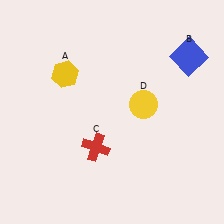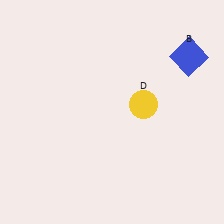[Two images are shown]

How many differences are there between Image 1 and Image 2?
There are 2 differences between the two images.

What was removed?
The yellow hexagon (A), the red cross (C) were removed in Image 2.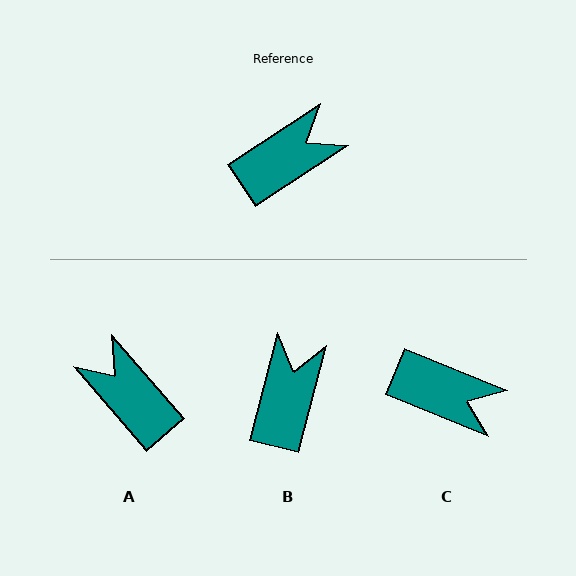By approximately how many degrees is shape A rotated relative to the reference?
Approximately 98 degrees counter-clockwise.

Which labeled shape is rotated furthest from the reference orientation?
A, about 98 degrees away.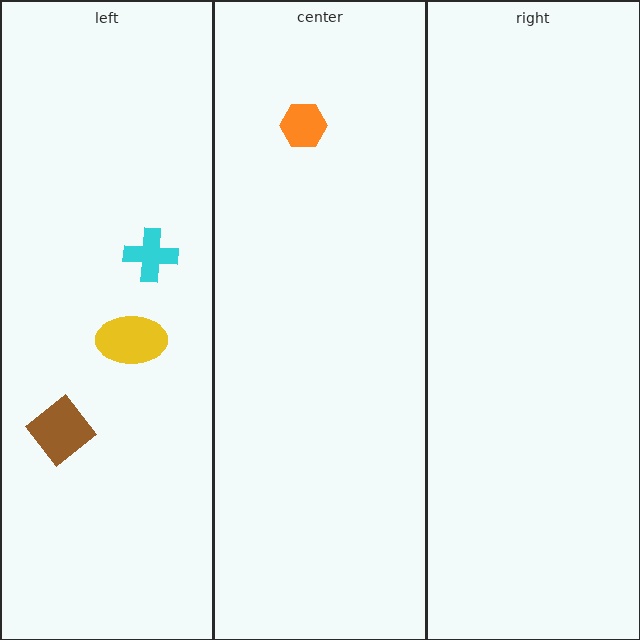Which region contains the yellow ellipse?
The left region.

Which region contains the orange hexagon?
The center region.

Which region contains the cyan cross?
The left region.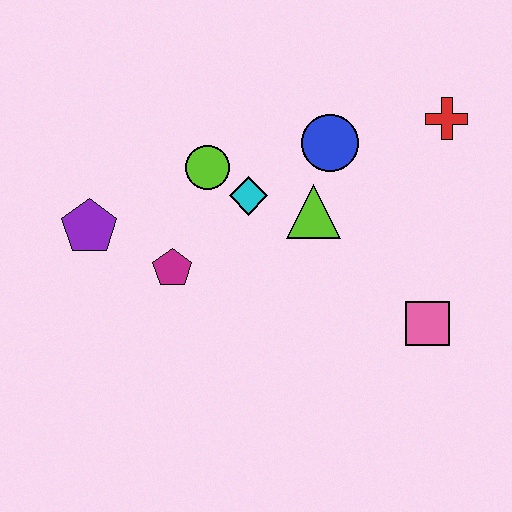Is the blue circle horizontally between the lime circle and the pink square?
Yes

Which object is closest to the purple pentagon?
The magenta pentagon is closest to the purple pentagon.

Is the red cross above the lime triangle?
Yes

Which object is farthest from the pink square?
The purple pentagon is farthest from the pink square.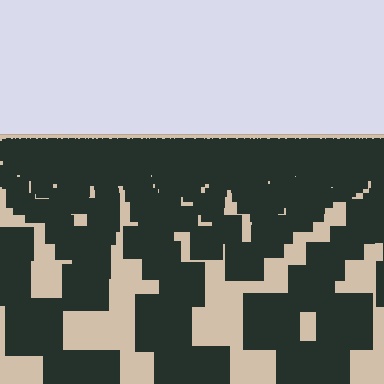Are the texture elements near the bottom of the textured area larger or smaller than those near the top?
Larger. Near the bottom, elements are closer to the viewer and appear at a bigger on-screen size.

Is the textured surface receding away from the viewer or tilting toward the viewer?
The surface is receding away from the viewer. Texture elements get smaller and denser toward the top.